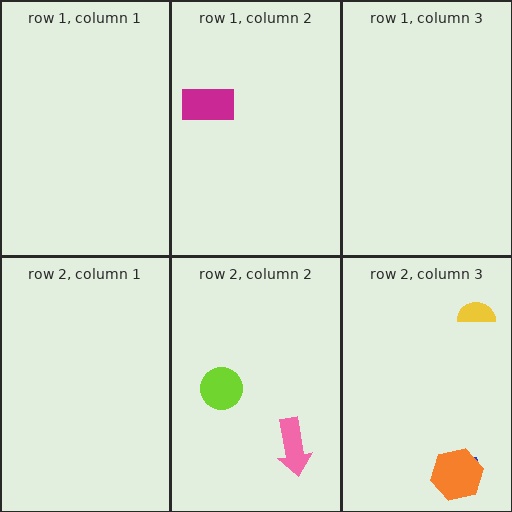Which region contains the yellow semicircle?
The row 2, column 3 region.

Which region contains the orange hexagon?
The row 2, column 3 region.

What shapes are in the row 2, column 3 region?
The blue trapezoid, the yellow semicircle, the orange hexagon.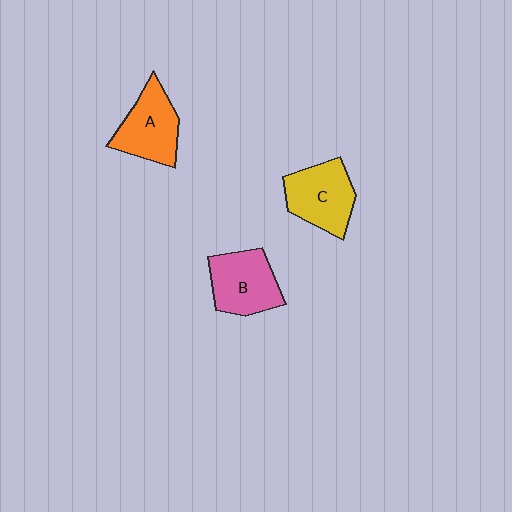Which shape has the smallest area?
Shape A (orange).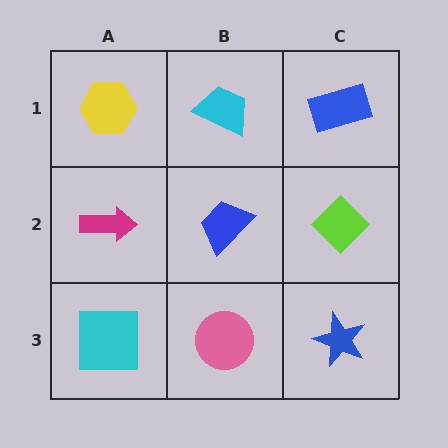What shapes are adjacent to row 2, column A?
A yellow hexagon (row 1, column A), a cyan square (row 3, column A), a blue trapezoid (row 2, column B).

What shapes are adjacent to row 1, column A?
A magenta arrow (row 2, column A), a cyan trapezoid (row 1, column B).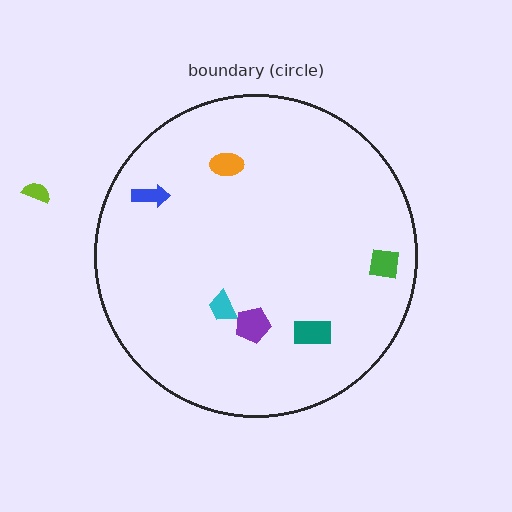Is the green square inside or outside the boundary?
Inside.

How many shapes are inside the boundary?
6 inside, 1 outside.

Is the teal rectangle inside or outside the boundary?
Inside.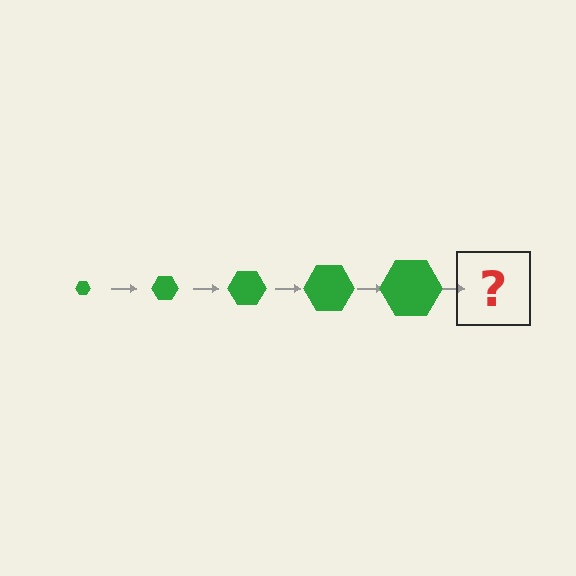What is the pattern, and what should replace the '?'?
The pattern is that the hexagon gets progressively larger each step. The '?' should be a green hexagon, larger than the previous one.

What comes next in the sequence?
The next element should be a green hexagon, larger than the previous one.